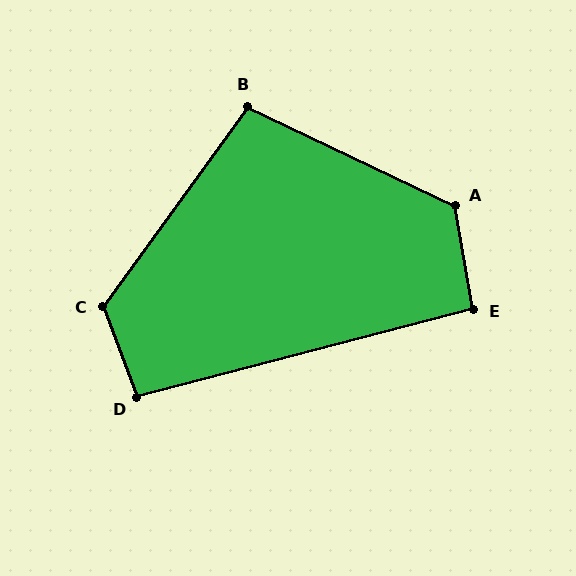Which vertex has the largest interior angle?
A, at approximately 125 degrees.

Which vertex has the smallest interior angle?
E, at approximately 95 degrees.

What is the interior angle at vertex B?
Approximately 100 degrees (obtuse).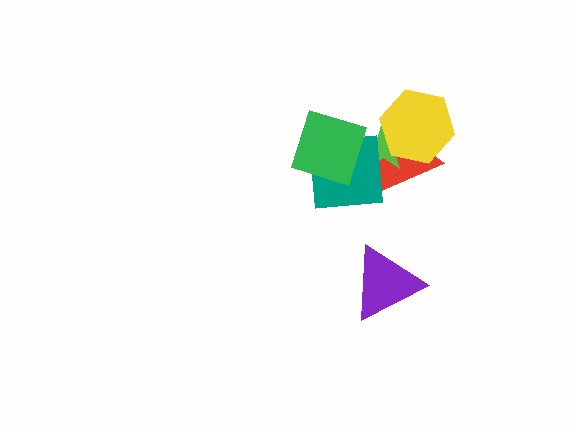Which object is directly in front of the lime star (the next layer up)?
The yellow hexagon is directly in front of the lime star.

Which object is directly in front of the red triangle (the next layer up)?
The lime star is directly in front of the red triangle.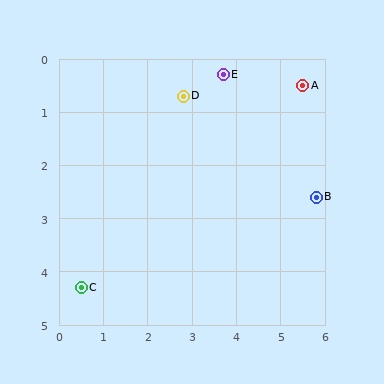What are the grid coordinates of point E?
Point E is at approximately (3.7, 0.3).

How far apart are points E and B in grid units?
Points E and B are about 3.1 grid units apart.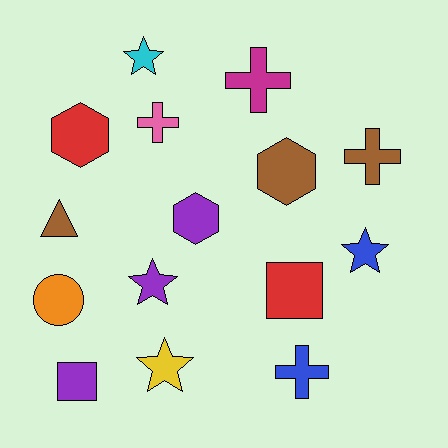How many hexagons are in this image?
There are 3 hexagons.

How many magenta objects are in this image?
There is 1 magenta object.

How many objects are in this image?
There are 15 objects.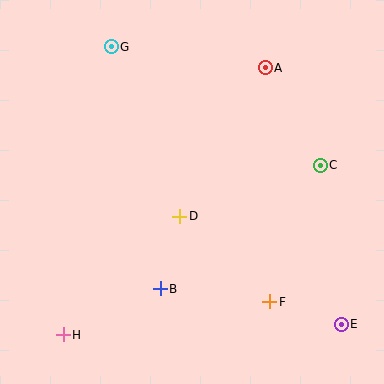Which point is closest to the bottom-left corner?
Point H is closest to the bottom-left corner.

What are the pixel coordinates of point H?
Point H is at (63, 335).